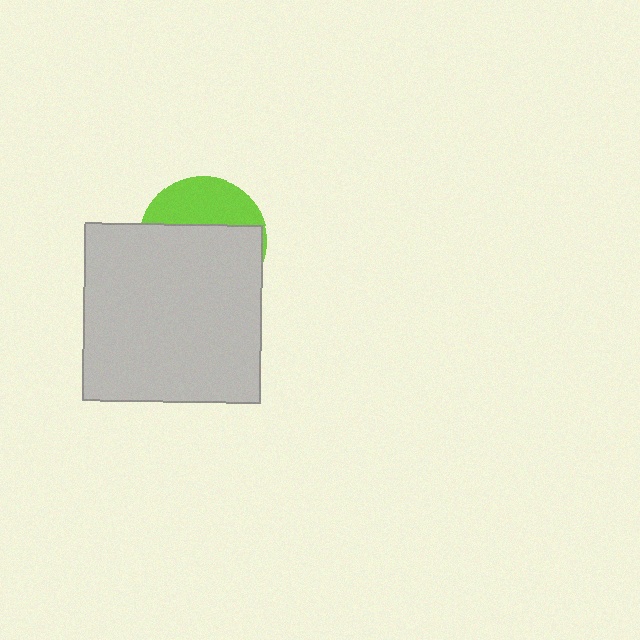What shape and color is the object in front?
The object in front is a light gray square.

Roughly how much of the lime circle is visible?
A small part of it is visible (roughly 34%).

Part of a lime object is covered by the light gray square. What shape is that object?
It is a circle.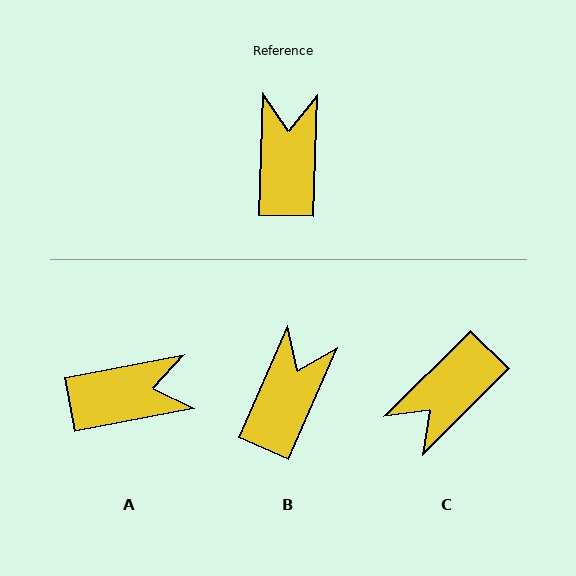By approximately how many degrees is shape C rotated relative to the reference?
Approximately 137 degrees counter-clockwise.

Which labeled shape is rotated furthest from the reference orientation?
C, about 137 degrees away.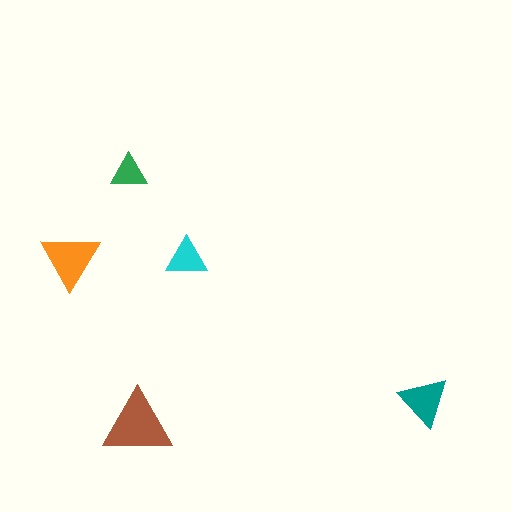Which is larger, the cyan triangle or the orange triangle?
The orange one.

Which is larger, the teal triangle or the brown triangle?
The brown one.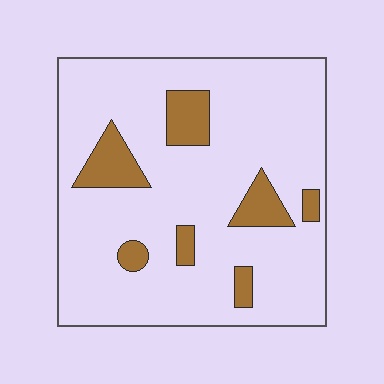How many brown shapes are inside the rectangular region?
7.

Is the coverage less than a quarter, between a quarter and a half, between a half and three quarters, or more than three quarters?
Less than a quarter.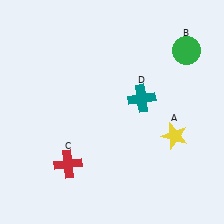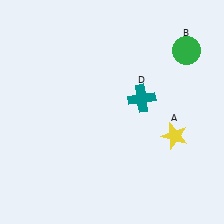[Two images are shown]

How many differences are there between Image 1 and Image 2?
There is 1 difference between the two images.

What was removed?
The red cross (C) was removed in Image 2.